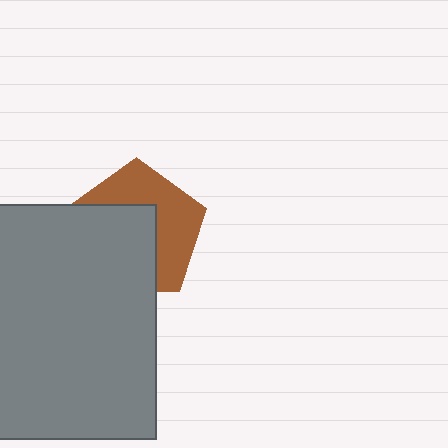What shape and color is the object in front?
The object in front is a gray rectangle.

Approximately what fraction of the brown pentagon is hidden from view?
Roughly 53% of the brown pentagon is hidden behind the gray rectangle.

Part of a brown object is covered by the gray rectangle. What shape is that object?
It is a pentagon.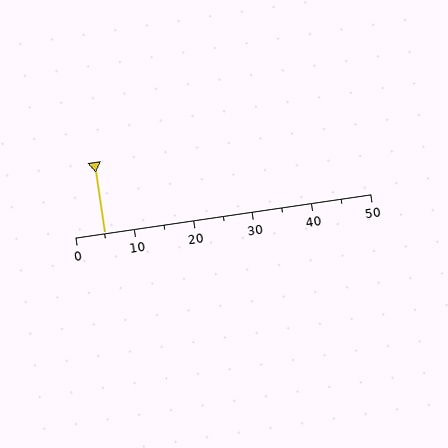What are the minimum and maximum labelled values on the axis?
The axis runs from 0 to 50.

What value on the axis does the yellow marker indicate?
The marker indicates approximately 5.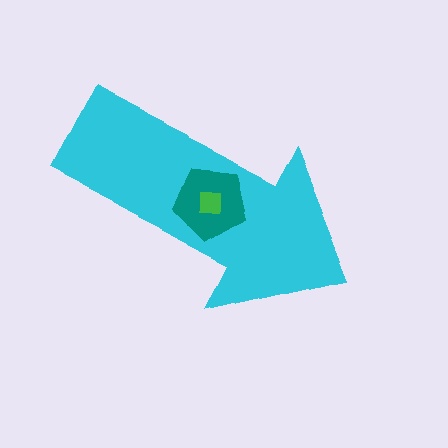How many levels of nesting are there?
3.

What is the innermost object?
The green square.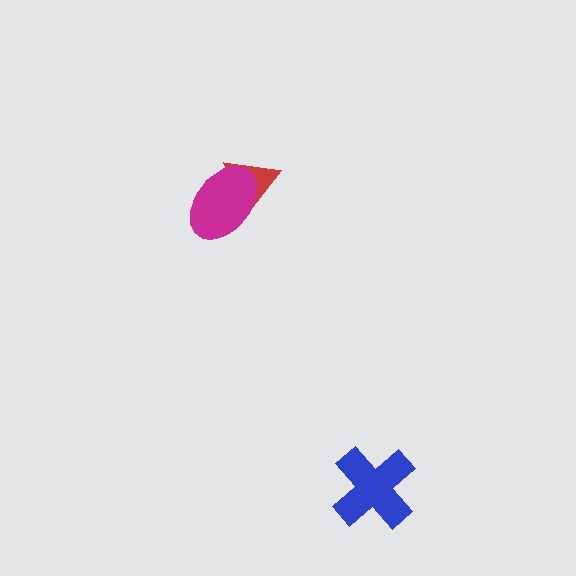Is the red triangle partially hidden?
Yes, it is partially covered by another shape.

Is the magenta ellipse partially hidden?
No, no other shape covers it.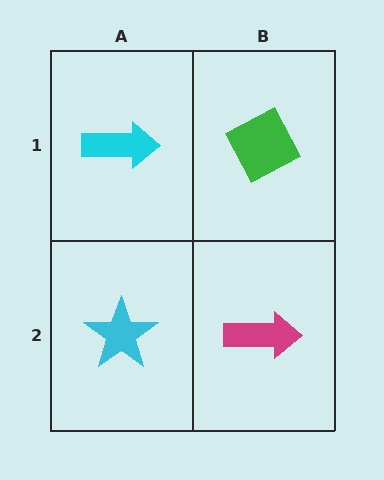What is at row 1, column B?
A green diamond.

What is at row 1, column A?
A cyan arrow.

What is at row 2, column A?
A cyan star.